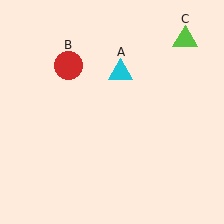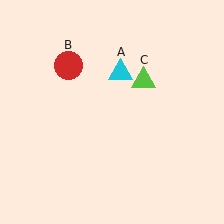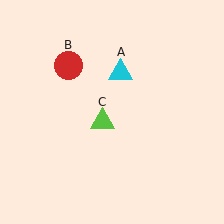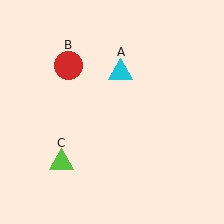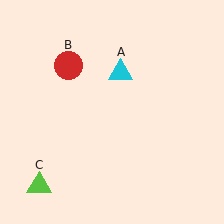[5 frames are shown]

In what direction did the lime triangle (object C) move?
The lime triangle (object C) moved down and to the left.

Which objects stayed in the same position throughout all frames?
Cyan triangle (object A) and red circle (object B) remained stationary.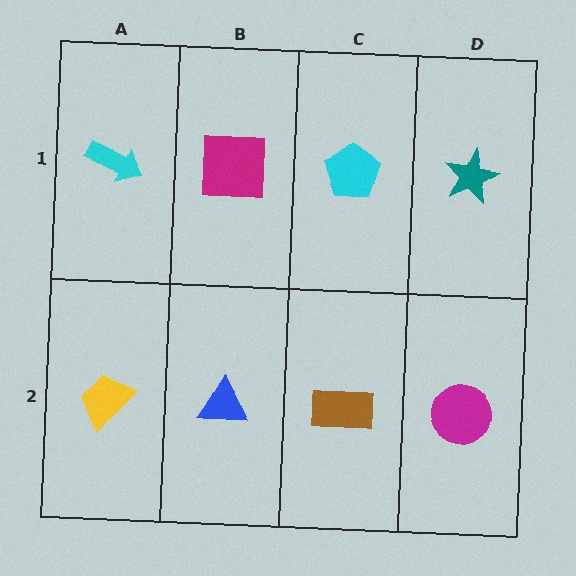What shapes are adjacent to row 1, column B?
A blue triangle (row 2, column B), a cyan arrow (row 1, column A), a cyan pentagon (row 1, column C).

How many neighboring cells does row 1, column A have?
2.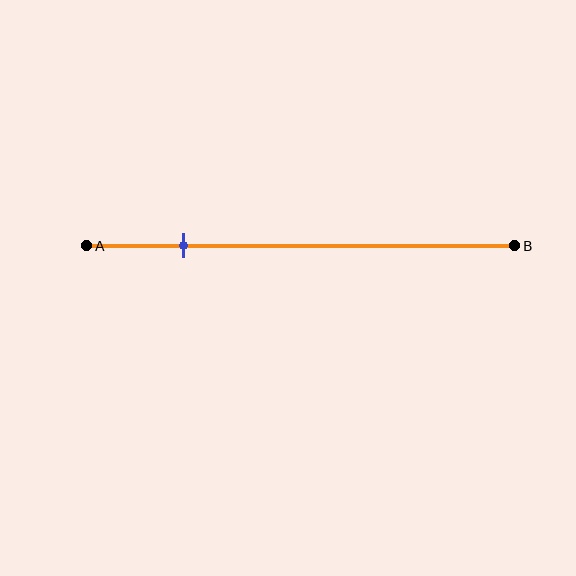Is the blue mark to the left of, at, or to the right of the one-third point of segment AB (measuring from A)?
The blue mark is to the left of the one-third point of segment AB.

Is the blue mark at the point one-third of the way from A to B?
No, the mark is at about 25% from A, not at the 33% one-third point.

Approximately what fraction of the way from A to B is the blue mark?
The blue mark is approximately 25% of the way from A to B.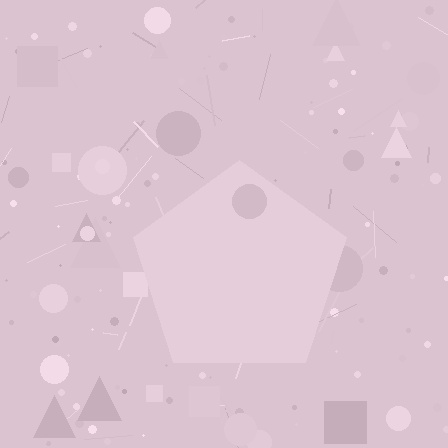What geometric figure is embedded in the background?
A pentagon is embedded in the background.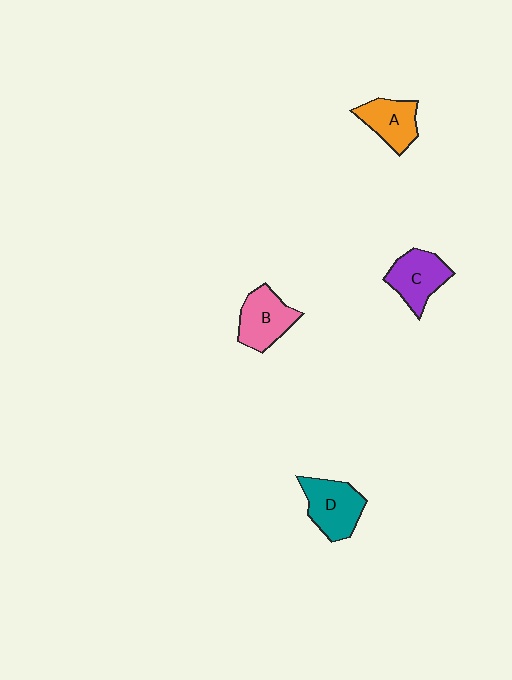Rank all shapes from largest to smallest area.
From largest to smallest: D (teal), B (pink), C (purple), A (orange).